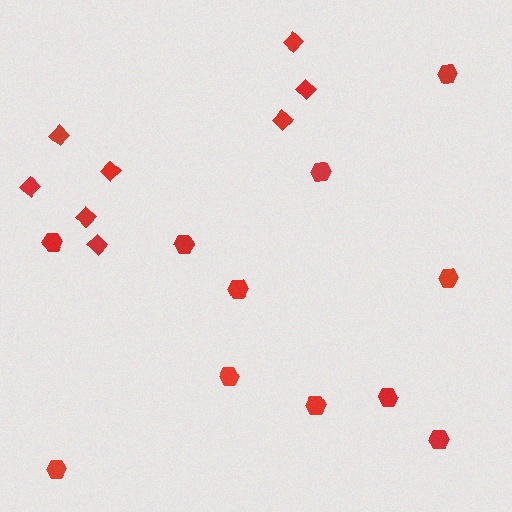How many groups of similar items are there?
There are 2 groups: one group of hexagons (11) and one group of diamonds (8).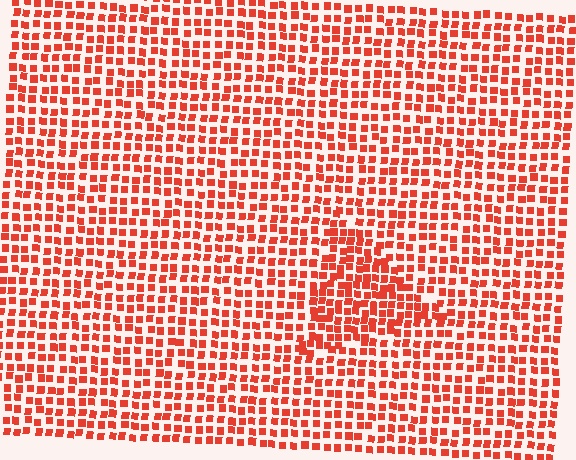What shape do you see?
I see a triangle.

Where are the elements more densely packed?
The elements are more densely packed inside the triangle boundary.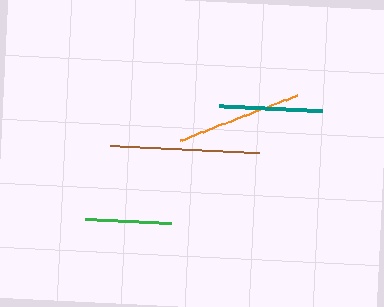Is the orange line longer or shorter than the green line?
The orange line is longer than the green line.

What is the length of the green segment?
The green segment is approximately 86 pixels long.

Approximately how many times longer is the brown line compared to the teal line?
The brown line is approximately 1.4 times the length of the teal line.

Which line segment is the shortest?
The green line is the shortest at approximately 86 pixels.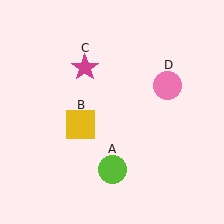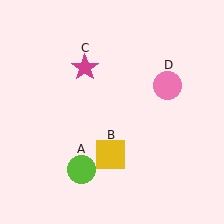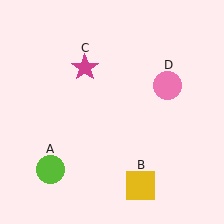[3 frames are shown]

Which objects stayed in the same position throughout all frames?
Magenta star (object C) and pink circle (object D) remained stationary.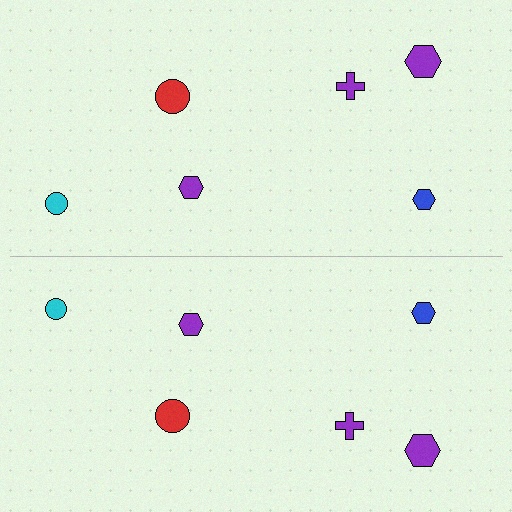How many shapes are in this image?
There are 12 shapes in this image.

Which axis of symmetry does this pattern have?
The pattern has a horizontal axis of symmetry running through the center of the image.